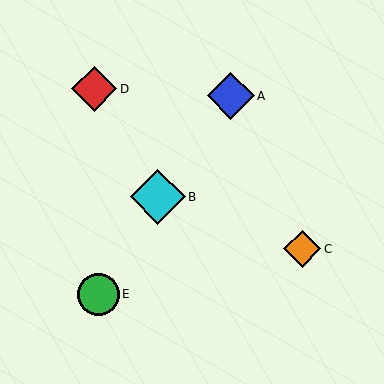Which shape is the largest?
The cyan diamond (labeled B) is the largest.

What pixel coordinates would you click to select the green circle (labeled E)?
Click at (99, 294) to select the green circle E.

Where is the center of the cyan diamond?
The center of the cyan diamond is at (158, 197).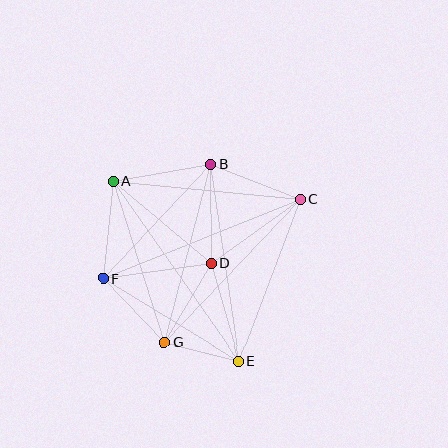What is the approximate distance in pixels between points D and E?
The distance between D and E is approximately 102 pixels.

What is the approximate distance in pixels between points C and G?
The distance between C and G is approximately 197 pixels.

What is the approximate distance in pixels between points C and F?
The distance between C and F is approximately 212 pixels.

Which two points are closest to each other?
Points E and G are closest to each other.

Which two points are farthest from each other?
Points A and E are farthest from each other.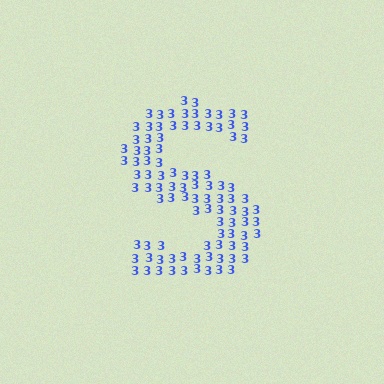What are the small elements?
The small elements are digit 3's.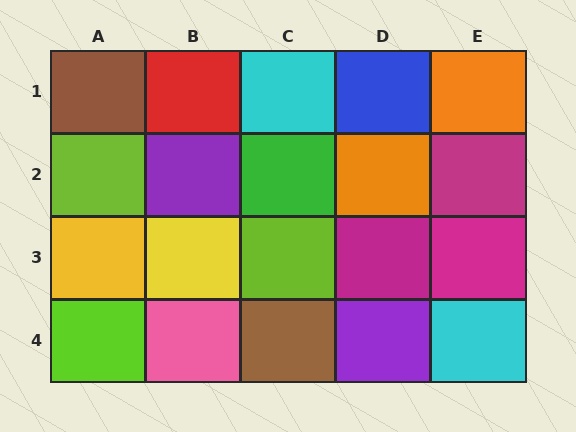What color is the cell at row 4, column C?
Brown.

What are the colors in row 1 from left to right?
Brown, red, cyan, blue, orange.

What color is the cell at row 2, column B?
Purple.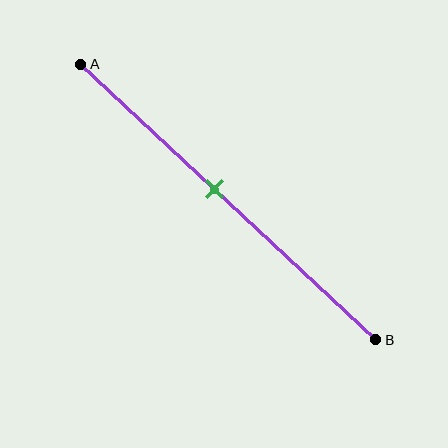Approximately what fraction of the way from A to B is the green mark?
The green mark is approximately 45% of the way from A to B.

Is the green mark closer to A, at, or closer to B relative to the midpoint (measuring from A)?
The green mark is closer to point A than the midpoint of segment AB.